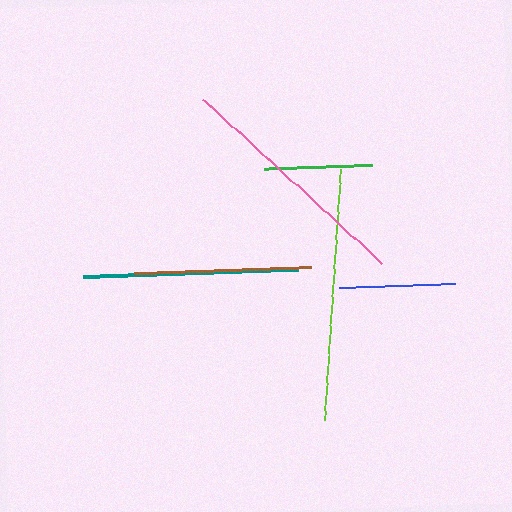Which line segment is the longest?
The lime line is the longest at approximately 252 pixels.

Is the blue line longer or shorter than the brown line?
The brown line is longer than the blue line.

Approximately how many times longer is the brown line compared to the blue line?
The brown line is approximately 1.5 times the length of the blue line.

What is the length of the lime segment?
The lime segment is approximately 252 pixels long.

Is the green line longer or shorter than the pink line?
The pink line is longer than the green line.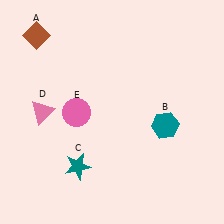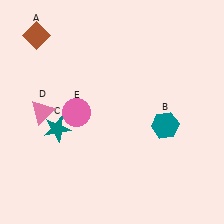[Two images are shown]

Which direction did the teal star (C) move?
The teal star (C) moved up.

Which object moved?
The teal star (C) moved up.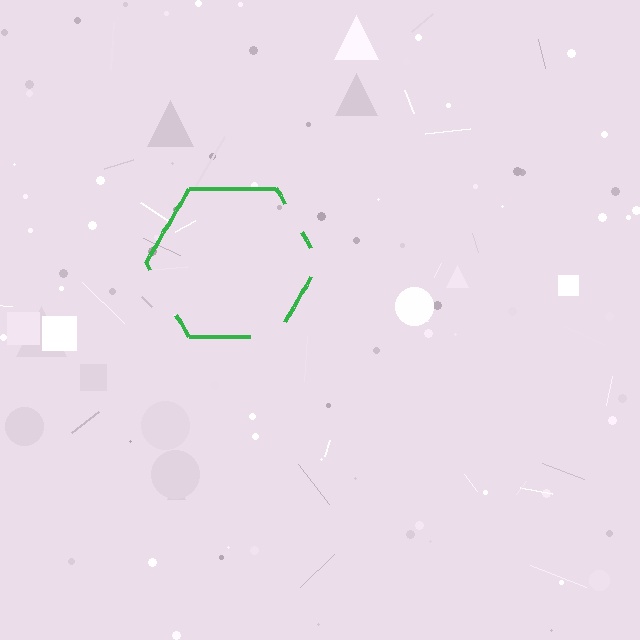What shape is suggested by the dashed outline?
The dashed outline suggests a hexagon.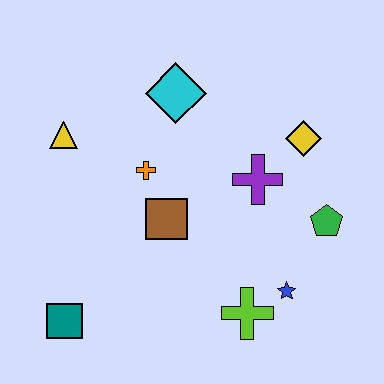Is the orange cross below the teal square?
No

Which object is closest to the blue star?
The lime cross is closest to the blue star.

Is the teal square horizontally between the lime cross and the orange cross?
No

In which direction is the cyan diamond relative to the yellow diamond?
The cyan diamond is to the left of the yellow diamond.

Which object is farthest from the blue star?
The yellow triangle is farthest from the blue star.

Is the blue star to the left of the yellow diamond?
Yes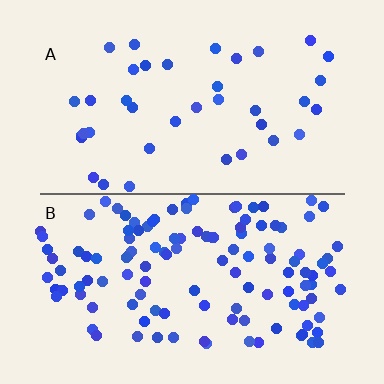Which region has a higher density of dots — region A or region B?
B (the bottom).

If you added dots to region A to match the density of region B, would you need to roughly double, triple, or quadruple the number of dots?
Approximately triple.